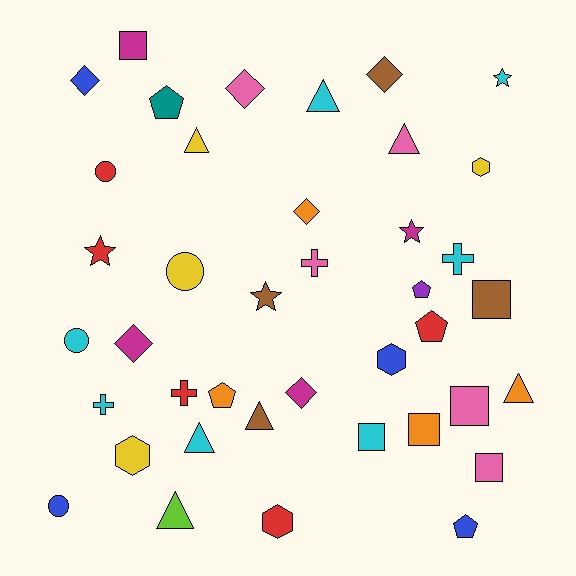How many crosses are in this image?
There are 4 crosses.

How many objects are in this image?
There are 40 objects.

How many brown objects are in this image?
There are 4 brown objects.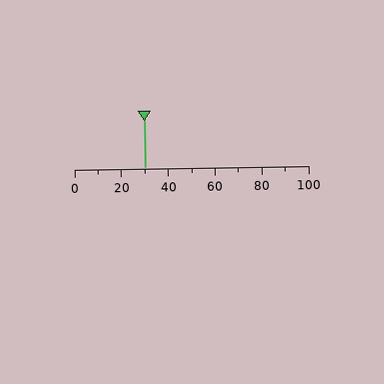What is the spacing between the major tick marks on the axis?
The major ticks are spaced 20 apart.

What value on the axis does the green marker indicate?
The marker indicates approximately 30.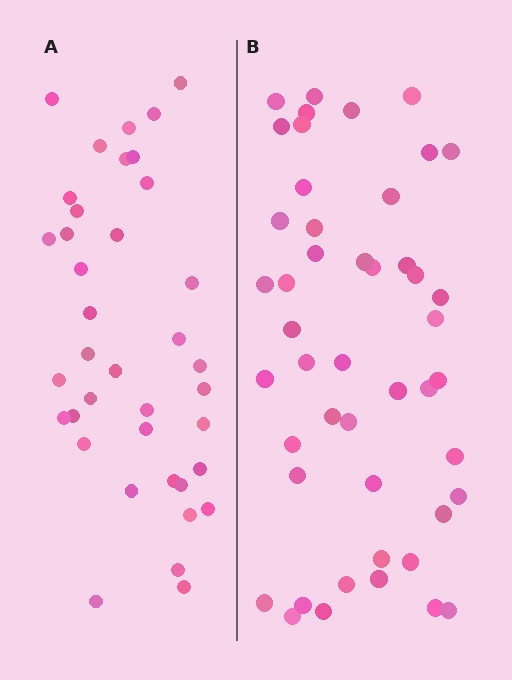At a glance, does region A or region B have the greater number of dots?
Region B (the right region) has more dots.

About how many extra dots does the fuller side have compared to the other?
Region B has roughly 8 or so more dots than region A.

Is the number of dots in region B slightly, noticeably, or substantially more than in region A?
Region B has only slightly more — the two regions are fairly close. The ratio is roughly 1.2 to 1.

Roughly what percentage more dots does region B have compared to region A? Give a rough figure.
About 25% more.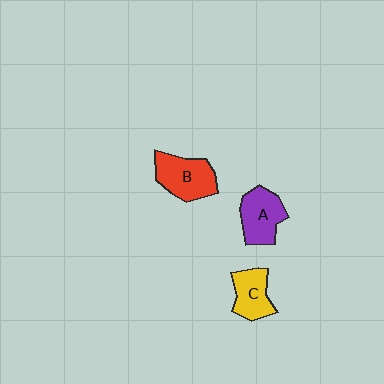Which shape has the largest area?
Shape B (red).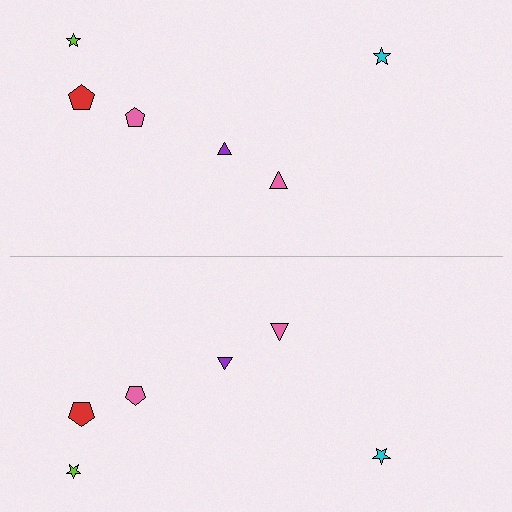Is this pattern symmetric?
Yes, this pattern has bilateral (reflection) symmetry.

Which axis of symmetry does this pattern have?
The pattern has a horizontal axis of symmetry running through the center of the image.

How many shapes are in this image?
There are 12 shapes in this image.